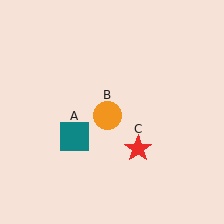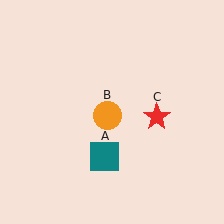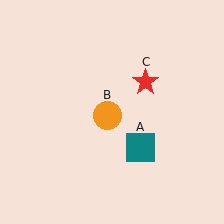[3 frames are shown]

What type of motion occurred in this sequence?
The teal square (object A), red star (object C) rotated counterclockwise around the center of the scene.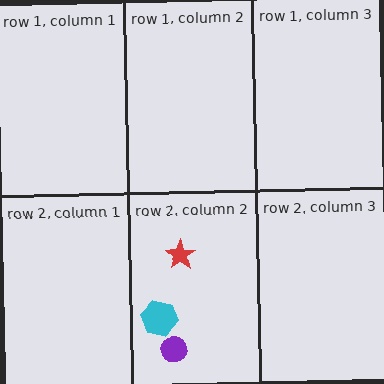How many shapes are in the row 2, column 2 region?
3.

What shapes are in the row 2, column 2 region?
The purple circle, the cyan hexagon, the red star.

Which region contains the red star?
The row 2, column 2 region.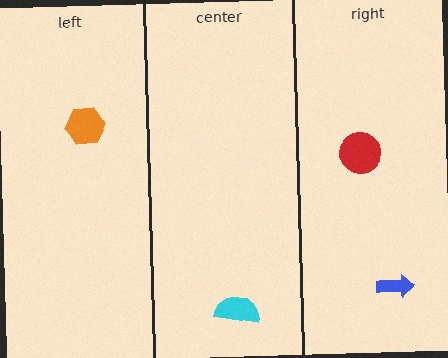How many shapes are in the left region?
1.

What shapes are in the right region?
The blue arrow, the red circle.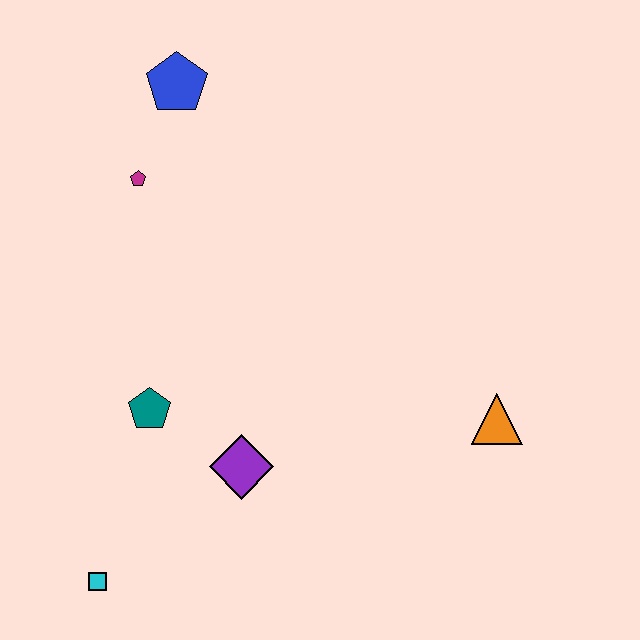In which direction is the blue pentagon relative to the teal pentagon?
The blue pentagon is above the teal pentagon.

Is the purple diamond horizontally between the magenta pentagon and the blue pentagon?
No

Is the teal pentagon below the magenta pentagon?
Yes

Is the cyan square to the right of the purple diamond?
No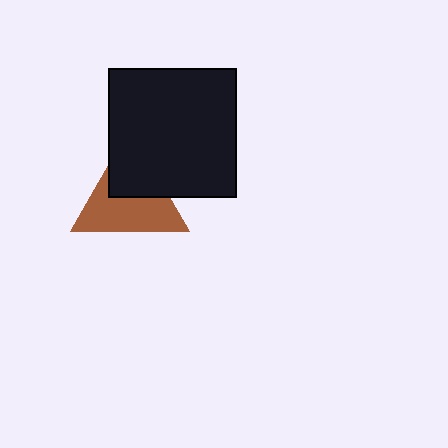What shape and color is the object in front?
The object in front is a black square.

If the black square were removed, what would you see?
You would see the complete brown triangle.